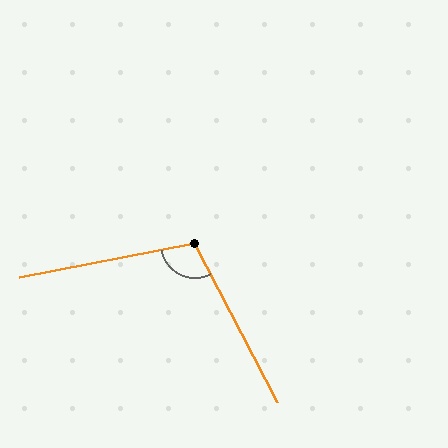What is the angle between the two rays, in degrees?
Approximately 107 degrees.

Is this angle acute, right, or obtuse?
It is obtuse.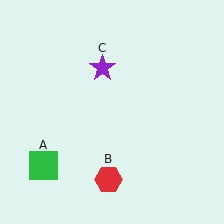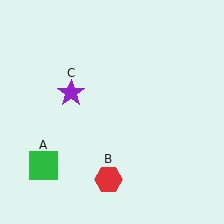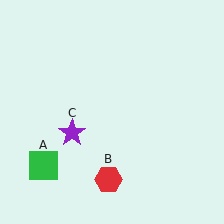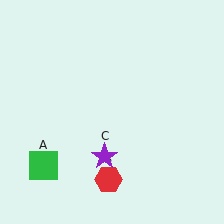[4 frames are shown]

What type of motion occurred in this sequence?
The purple star (object C) rotated counterclockwise around the center of the scene.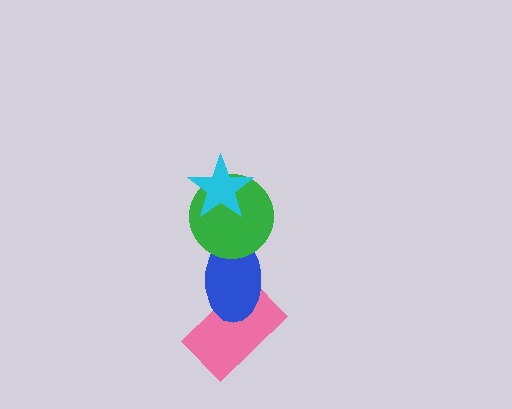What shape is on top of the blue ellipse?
The green circle is on top of the blue ellipse.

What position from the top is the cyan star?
The cyan star is 1st from the top.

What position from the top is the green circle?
The green circle is 2nd from the top.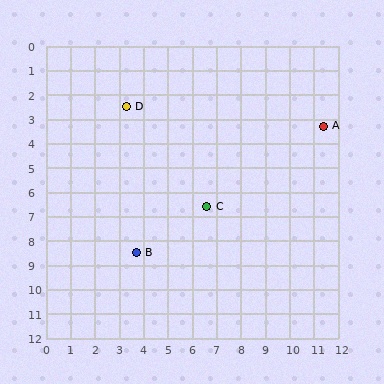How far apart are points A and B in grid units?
Points A and B are about 9.3 grid units apart.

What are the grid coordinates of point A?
Point A is at approximately (11.4, 3.3).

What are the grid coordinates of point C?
Point C is at approximately (6.6, 6.6).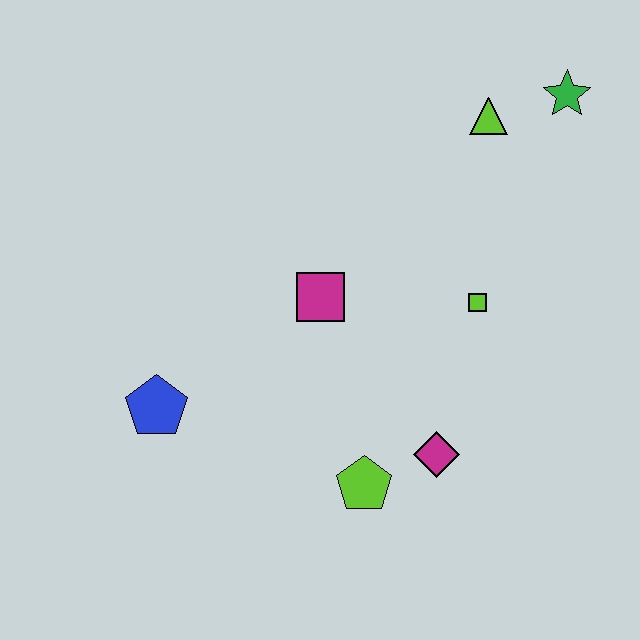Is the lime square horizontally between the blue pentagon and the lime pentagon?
No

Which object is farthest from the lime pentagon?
The green star is farthest from the lime pentagon.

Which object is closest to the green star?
The lime triangle is closest to the green star.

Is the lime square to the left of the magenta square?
No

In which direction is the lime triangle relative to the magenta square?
The lime triangle is above the magenta square.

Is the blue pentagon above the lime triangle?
No